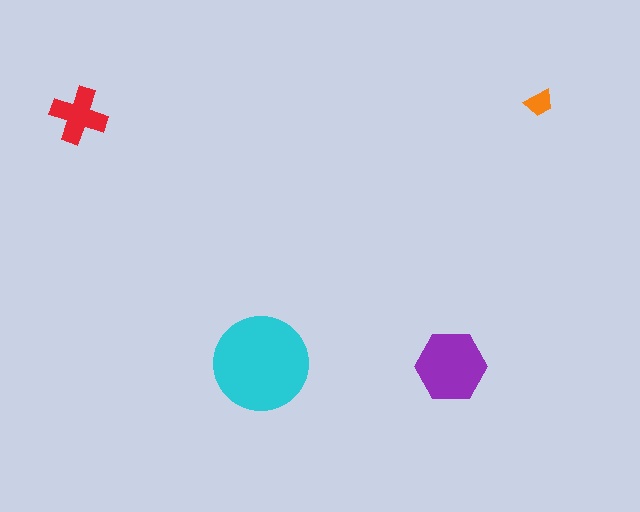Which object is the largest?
The cyan circle.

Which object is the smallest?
The orange trapezoid.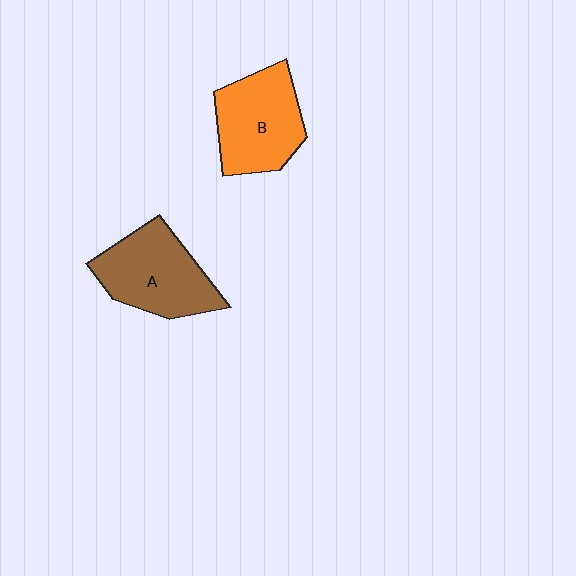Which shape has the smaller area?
Shape B (orange).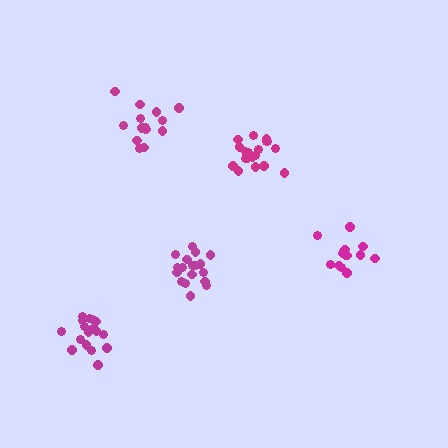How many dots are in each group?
Group 1: 14 dots, Group 2: 19 dots, Group 3: 14 dots, Group 4: 19 dots, Group 5: 18 dots (84 total).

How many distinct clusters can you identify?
There are 5 distinct clusters.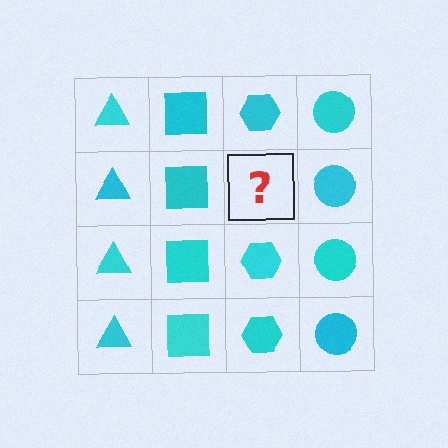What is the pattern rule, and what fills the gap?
The rule is that each column has a consistent shape. The gap should be filled with a cyan hexagon.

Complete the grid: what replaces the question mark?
The question mark should be replaced with a cyan hexagon.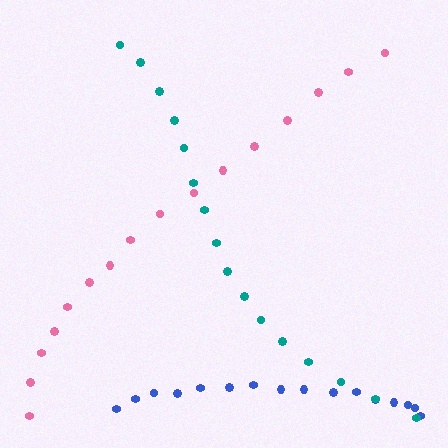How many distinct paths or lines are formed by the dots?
There are 3 distinct paths.